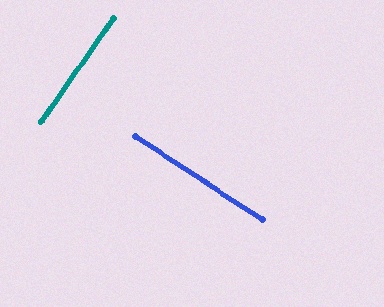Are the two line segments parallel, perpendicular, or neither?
Perpendicular — they meet at approximately 88°.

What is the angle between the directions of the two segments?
Approximately 88 degrees.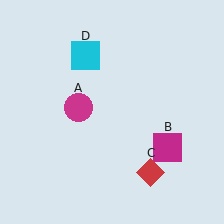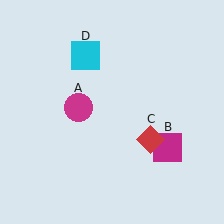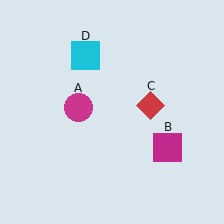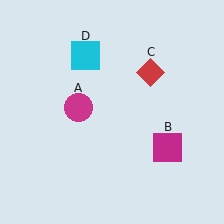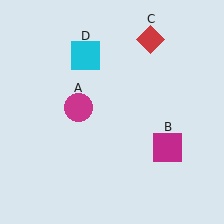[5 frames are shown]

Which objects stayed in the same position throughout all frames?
Magenta circle (object A) and magenta square (object B) and cyan square (object D) remained stationary.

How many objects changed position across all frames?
1 object changed position: red diamond (object C).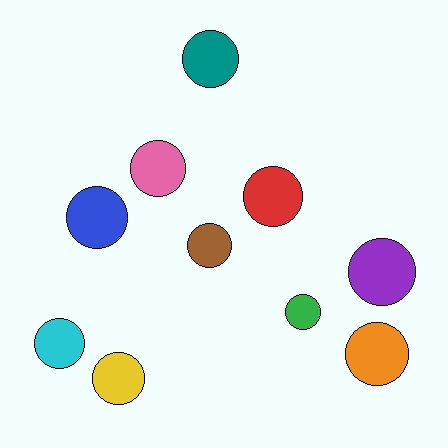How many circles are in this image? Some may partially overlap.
There are 10 circles.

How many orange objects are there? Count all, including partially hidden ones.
There is 1 orange object.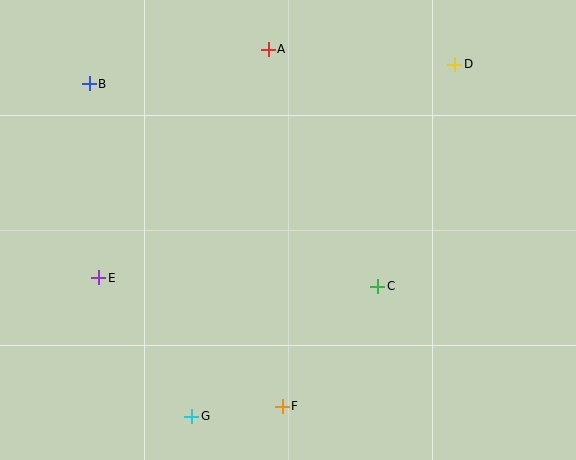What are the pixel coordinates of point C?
Point C is at (378, 286).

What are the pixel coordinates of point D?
Point D is at (455, 64).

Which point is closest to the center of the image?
Point C at (378, 286) is closest to the center.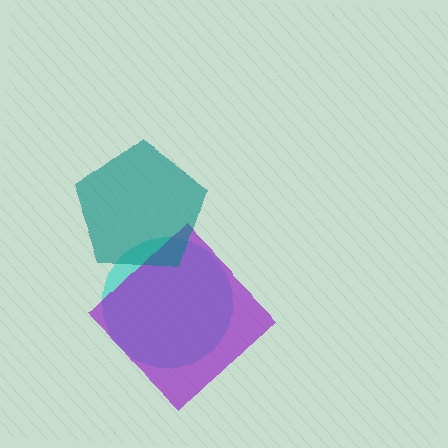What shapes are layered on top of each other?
The layered shapes are: a cyan circle, a purple diamond, a teal pentagon.